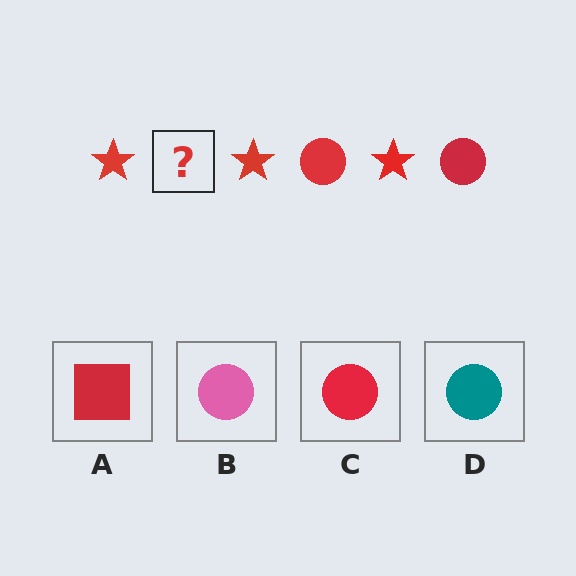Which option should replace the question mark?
Option C.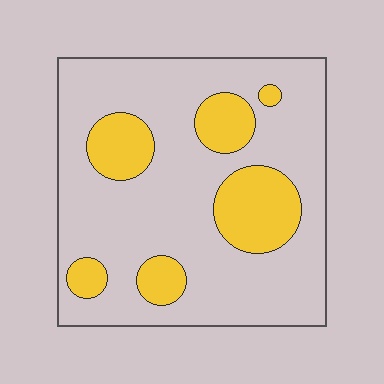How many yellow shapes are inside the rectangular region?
6.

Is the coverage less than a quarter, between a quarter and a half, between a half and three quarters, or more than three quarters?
Less than a quarter.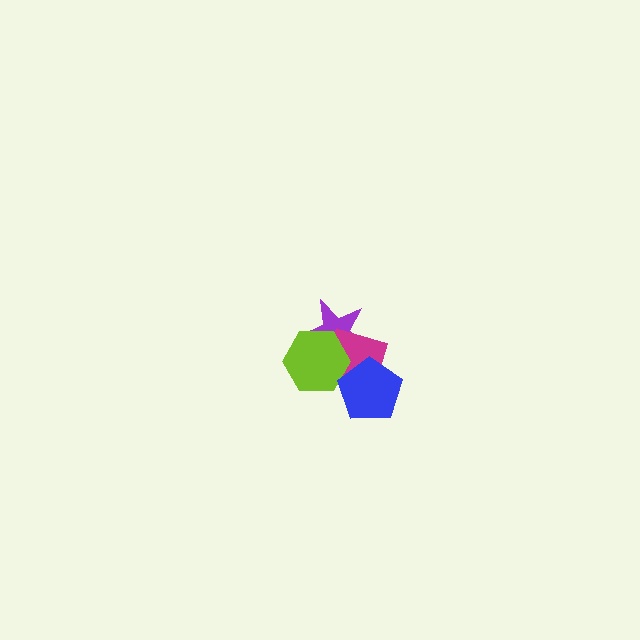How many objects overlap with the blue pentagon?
2 objects overlap with the blue pentagon.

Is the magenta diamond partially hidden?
Yes, it is partially covered by another shape.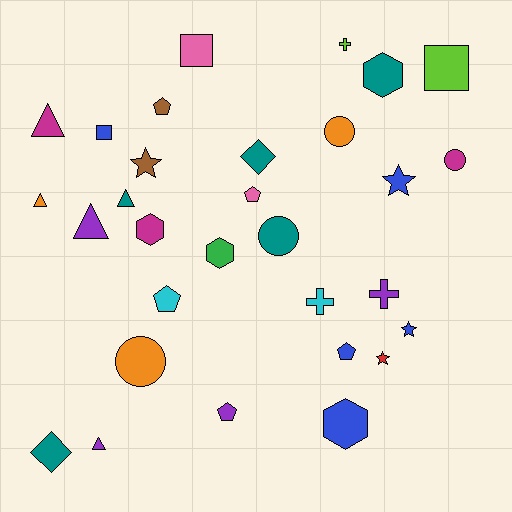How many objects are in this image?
There are 30 objects.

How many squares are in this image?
There are 3 squares.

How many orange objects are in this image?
There are 3 orange objects.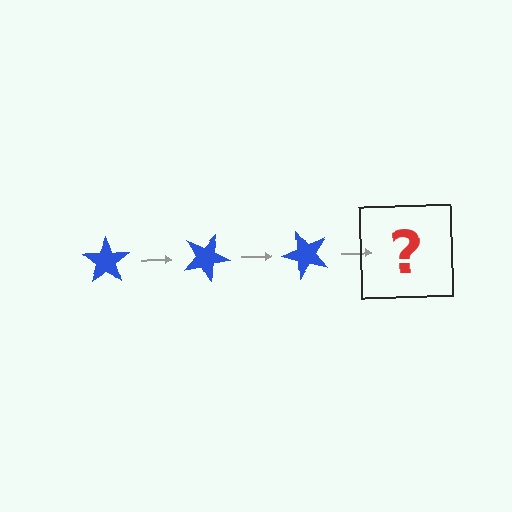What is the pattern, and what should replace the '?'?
The pattern is that the star rotates 25 degrees each step. The '?' should be a blue star rotated 75 degrees.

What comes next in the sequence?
The next element should be a blue star rotated 75 degrees.